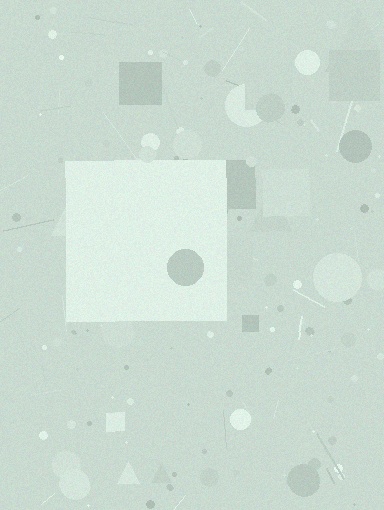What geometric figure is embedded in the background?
A square is embedded in the background.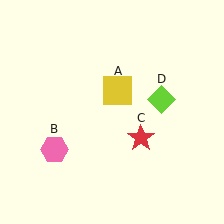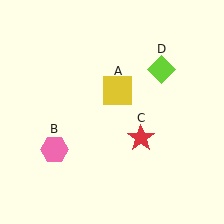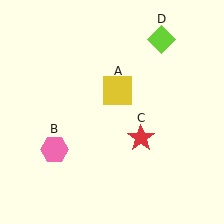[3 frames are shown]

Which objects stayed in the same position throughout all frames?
Yellow square (object A) and pink hexagon (object B) and red star (object C) remained stationary.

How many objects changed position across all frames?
1 object changed position: lime diamond (object D).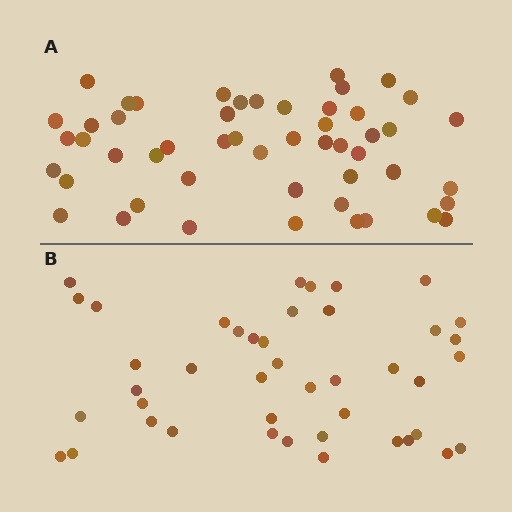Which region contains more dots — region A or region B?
Region A (the top region) has more dots.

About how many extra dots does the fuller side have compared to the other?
Region A has roughly 8 or so more dots than region B.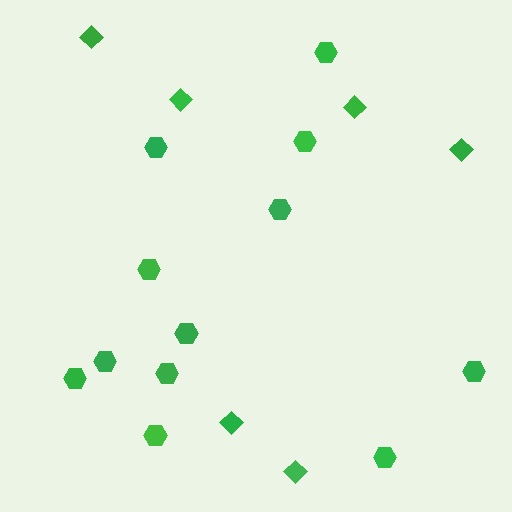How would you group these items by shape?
There are 2 groups: one group of hexagons (12) and one group of diamonds (6).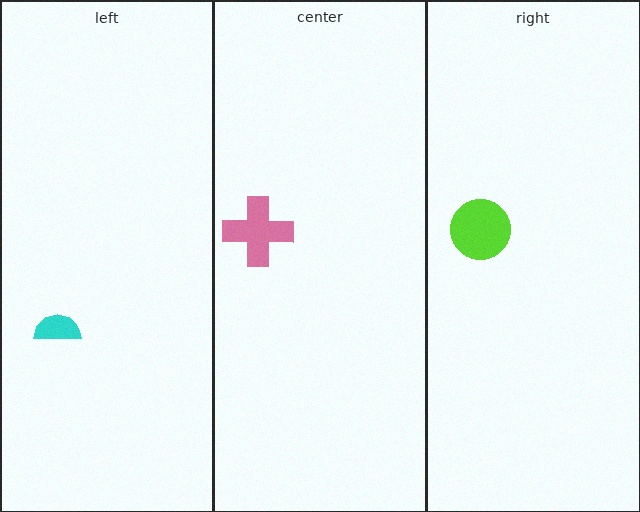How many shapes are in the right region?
1.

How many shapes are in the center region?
1.